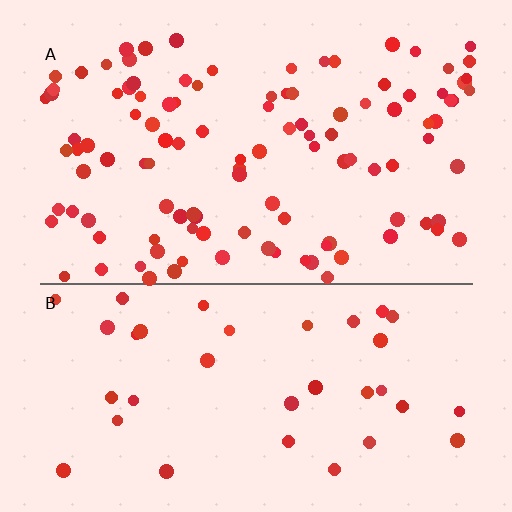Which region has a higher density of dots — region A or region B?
A (the top).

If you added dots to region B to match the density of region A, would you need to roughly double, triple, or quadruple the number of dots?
Approximately triple.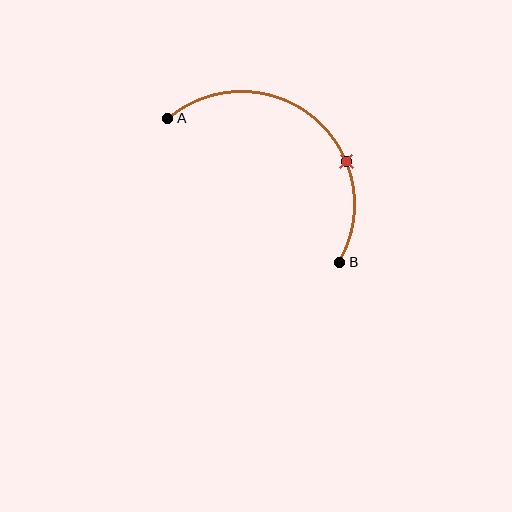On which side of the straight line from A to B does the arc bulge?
The arc bulges above and to the right of the straight line connecting A and B.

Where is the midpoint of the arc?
The arc midpoint is the point on the curve farthest from the straight line joining A and B. It sits above and to the right of that line.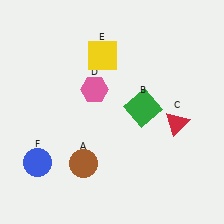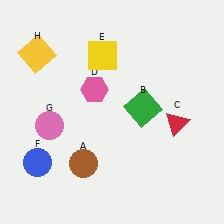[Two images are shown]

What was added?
A pink circle (G), a yellow square (H) were added in Image 2.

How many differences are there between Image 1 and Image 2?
There are 2 differences between the two images.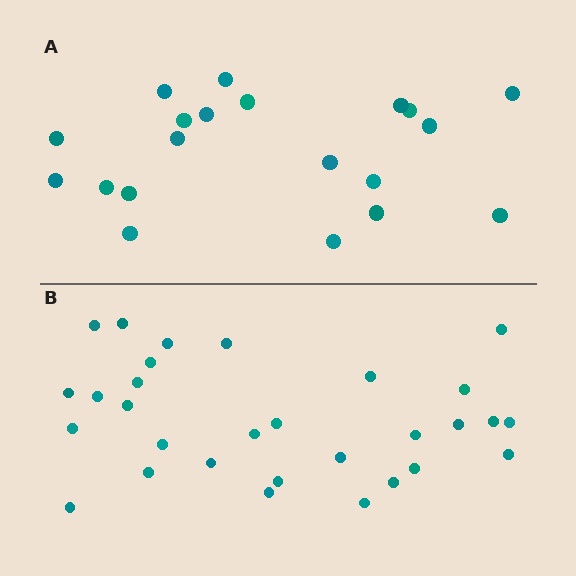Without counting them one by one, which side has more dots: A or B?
Region B (the bottom region) has more dots.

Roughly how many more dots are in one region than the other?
Region B has roughly 10 or so more dots than region A.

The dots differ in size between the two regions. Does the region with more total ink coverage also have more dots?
No. Region A has more total ink coverage because its dots are larger, but region B actually contains more individual dots. Total area can be misleading — the number of items is what matters here.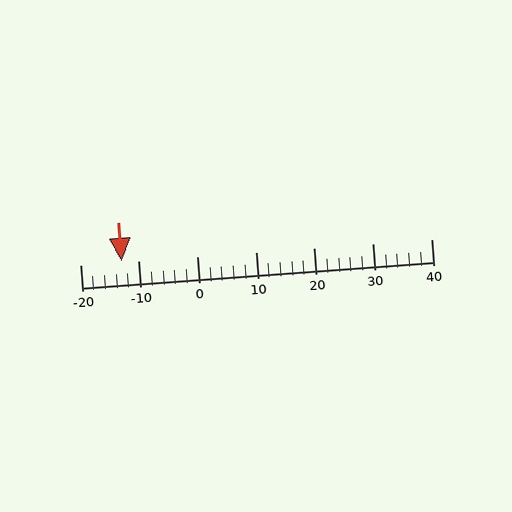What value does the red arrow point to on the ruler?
The red arrow points to approximately -13.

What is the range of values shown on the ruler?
The ruler shows values from -20 to 40.